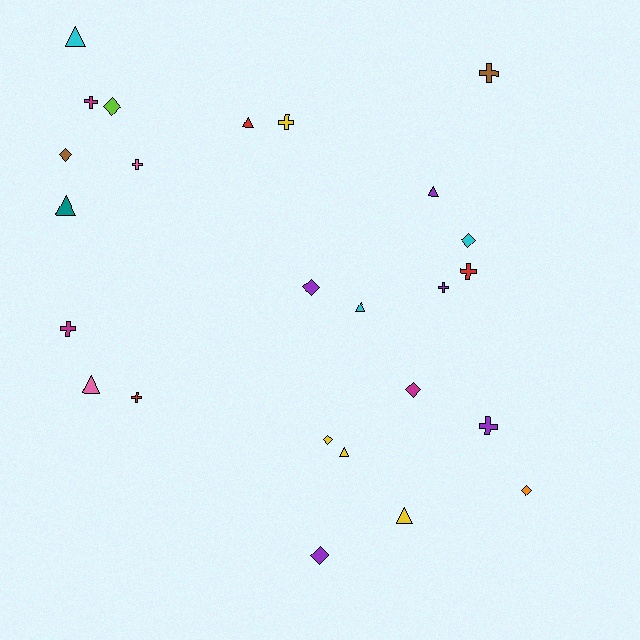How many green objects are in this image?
There are no green objects.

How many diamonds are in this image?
There are 8 diamonds.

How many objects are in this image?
There are 25 objects.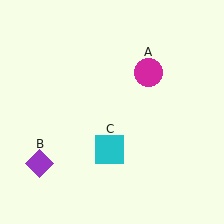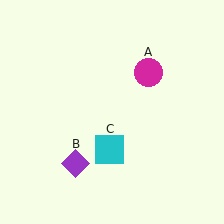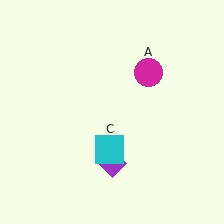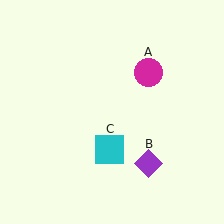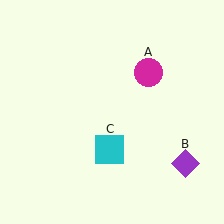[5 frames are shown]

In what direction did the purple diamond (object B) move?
The purple diamond (object B) moved right.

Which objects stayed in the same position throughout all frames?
Magenta circle (object A) and cyan square (object C) remained stationary.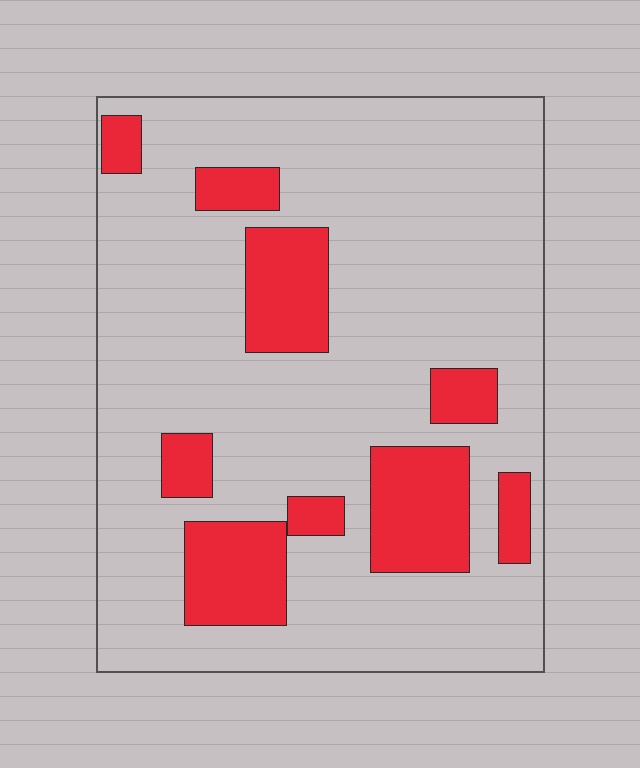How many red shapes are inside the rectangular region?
9.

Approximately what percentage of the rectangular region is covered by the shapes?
Approximately 20%.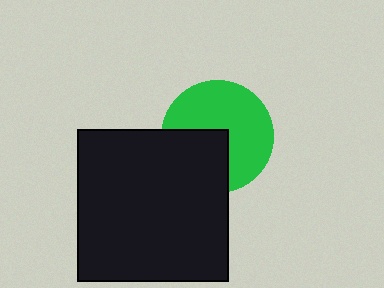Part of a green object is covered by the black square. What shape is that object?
It is a circle.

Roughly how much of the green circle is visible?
About half of it is visible (roughly 63%).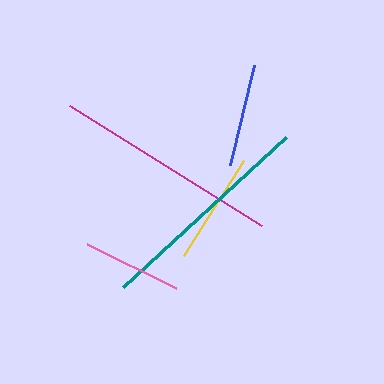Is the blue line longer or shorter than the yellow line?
The yellow line is longer than the blue line.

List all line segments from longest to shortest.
From longest to shortest: magenta, teal, yellow, blue, pink.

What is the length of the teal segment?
The teal segment is approximately 222 pixels long.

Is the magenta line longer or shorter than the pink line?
The magenta line is longer than the pink line.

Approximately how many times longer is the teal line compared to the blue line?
The teal line is approximately 2.2 times the length of the blue line.